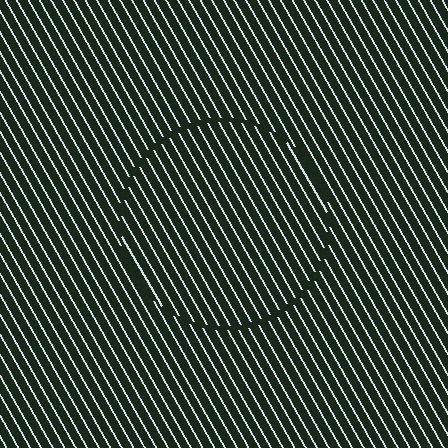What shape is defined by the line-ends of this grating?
An illusory circle. The interior of the shape contains the same grating, shifted by half a period — the contour is defined by the phase discontinuity where line-ends from the inner and outer gratings abut.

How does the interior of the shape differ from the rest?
The interior of the shape contains the same grating, shifted by half a period — the contour is defined by the phase discontinuity where line-ends from the inner and outer gratings abut.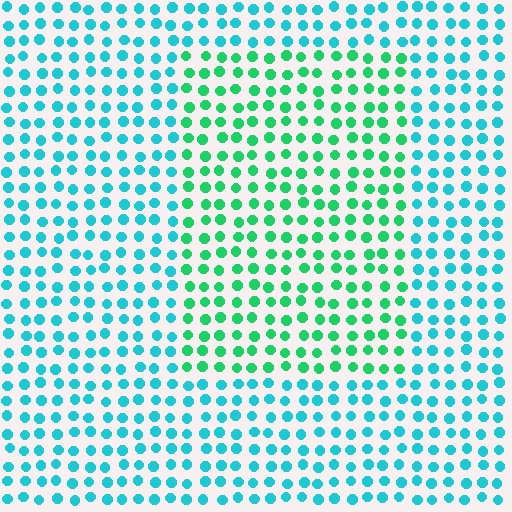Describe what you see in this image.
The image is filled with small cyan elements in a uniform arrangement. A rectangle-shaped region is visible where the elements are tinted to a slightly different hue, forming a subtle color boundary.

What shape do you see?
I see a rectangle.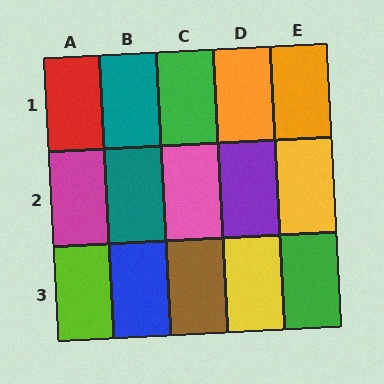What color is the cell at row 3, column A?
Lime.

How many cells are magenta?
1 cell is magenta.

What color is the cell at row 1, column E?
Orange.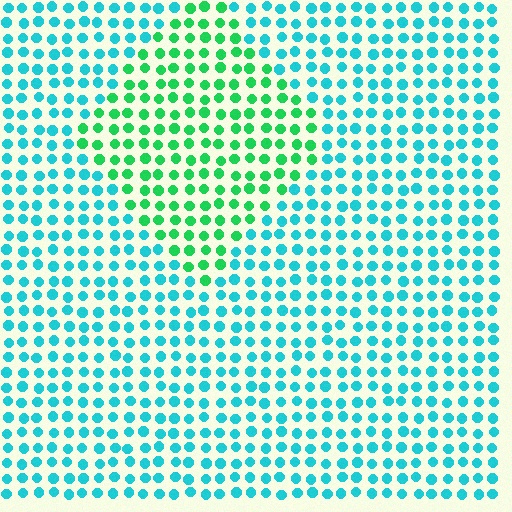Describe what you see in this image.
The image is filled with small cyan elements in a uniform arrangement. A diamond-shaped region is visible where the elements are tinted to a slightly different hue, forming a subtle color boundary.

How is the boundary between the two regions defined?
The boundary is defined purely by a slight shift in hue (about 44 degrees). Spacing, size, and orientation are identical on both sides.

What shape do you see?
I see a diamond.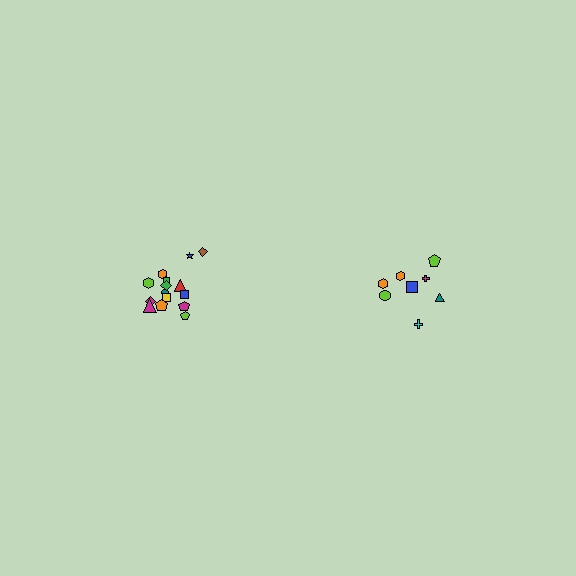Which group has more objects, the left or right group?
The left group.